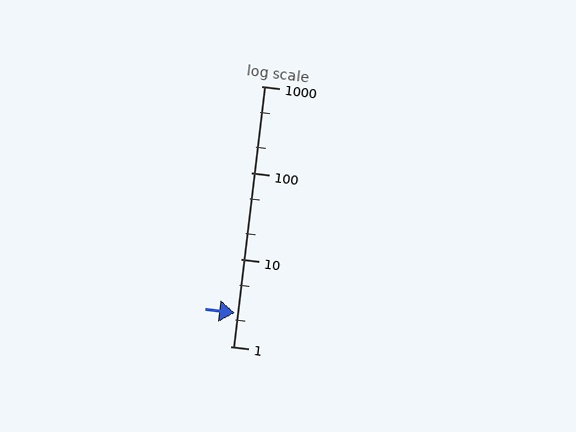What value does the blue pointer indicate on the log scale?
The pointer indicates approximately 2.4.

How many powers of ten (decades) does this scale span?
The scale spans 3 decades, from 1 to 1000.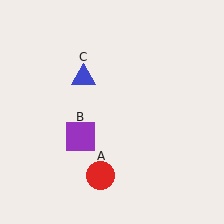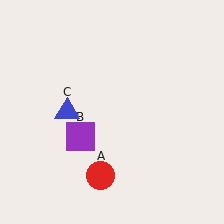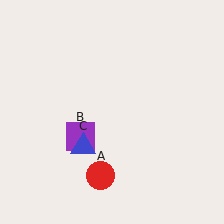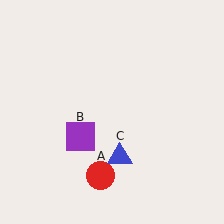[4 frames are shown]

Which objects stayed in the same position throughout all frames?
Red circle (object A) and purple square (object B) remained stationary.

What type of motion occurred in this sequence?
The blue triangle (object C) rotated counterclockwise around the center of the scene.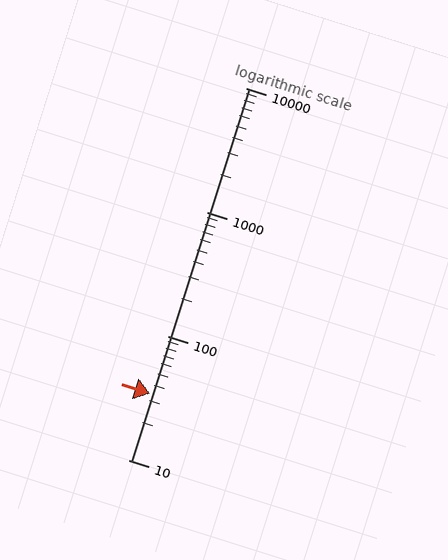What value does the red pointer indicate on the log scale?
The pointer indicates approximately 34.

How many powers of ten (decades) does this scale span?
The scale spans 3 decades, from 10 to 10000.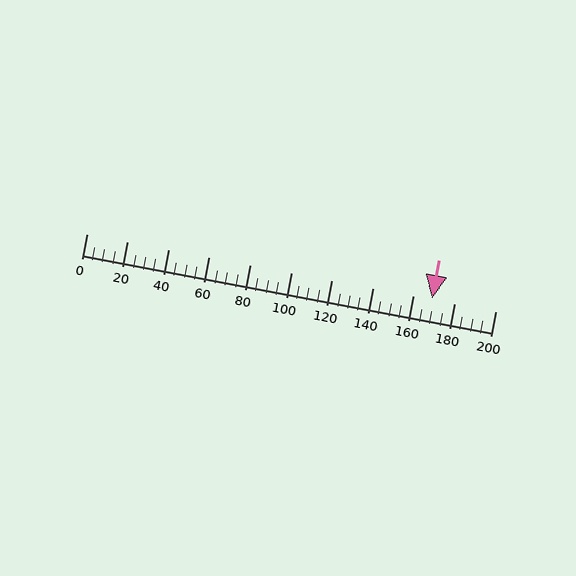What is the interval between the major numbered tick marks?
The major tick marks are spaced 20 units apart.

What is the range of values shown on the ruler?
The ruler shows values from 0 to 200.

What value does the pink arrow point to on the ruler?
The pink arrow points to approximately 169.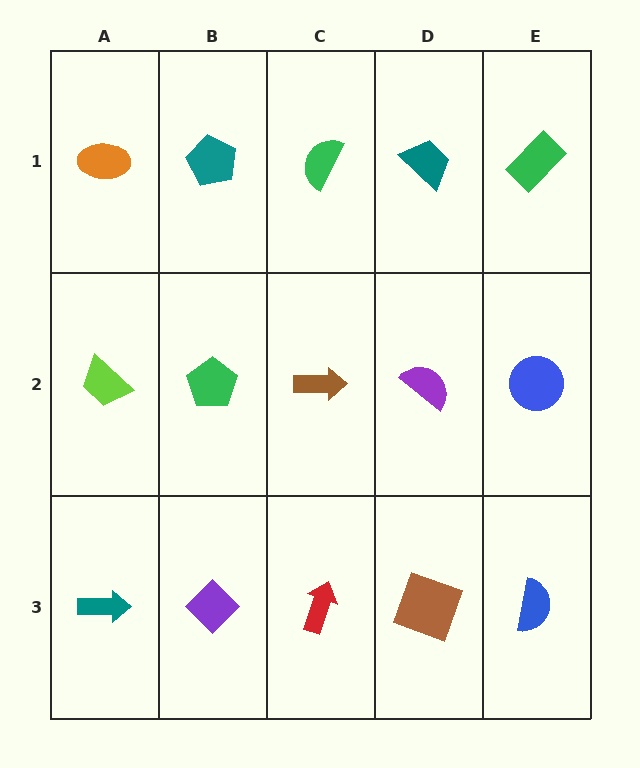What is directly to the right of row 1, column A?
A teal pentagon.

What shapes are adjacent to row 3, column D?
A purple semicircle (row 2, column D), a red arrow (row 3, column C), a blue semicircle (row 3, column E).